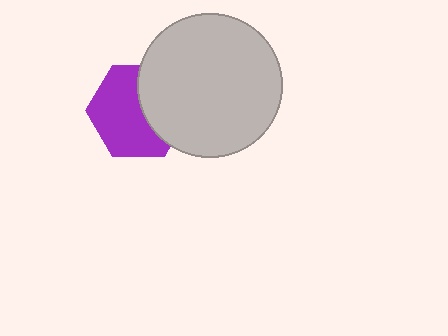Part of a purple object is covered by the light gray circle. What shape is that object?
It is a hexagon.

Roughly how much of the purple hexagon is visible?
About half of it is visible (roughly 62%).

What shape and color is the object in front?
The object in front is a light gray circle.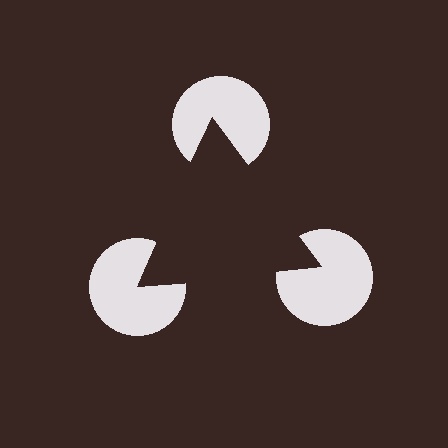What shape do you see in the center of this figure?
An illusory triangle — its edges are inferred from the aligned wedge cuts in the pac-man discs, not physically drawn.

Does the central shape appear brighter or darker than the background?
It typically appears slightly darker than the background, even though no actual brightness change is drawn.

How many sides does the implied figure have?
3 sides.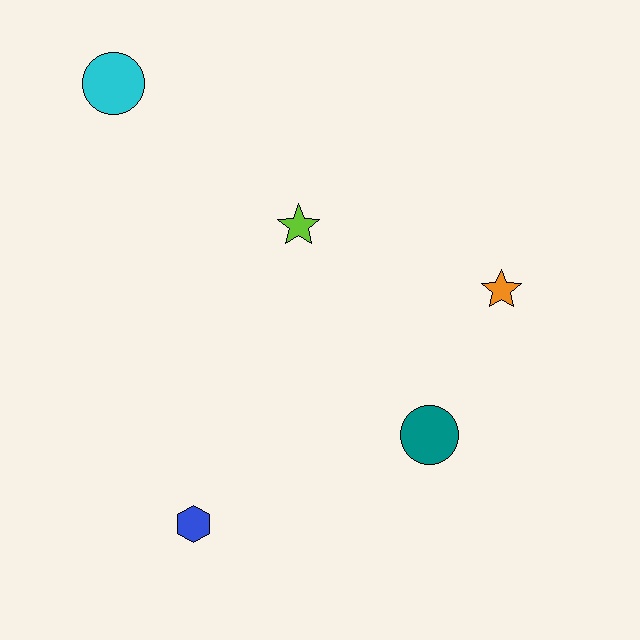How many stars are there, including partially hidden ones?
There are 2 stars.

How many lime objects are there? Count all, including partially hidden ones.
There is 1 lime object.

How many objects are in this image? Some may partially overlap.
There are 5 objects.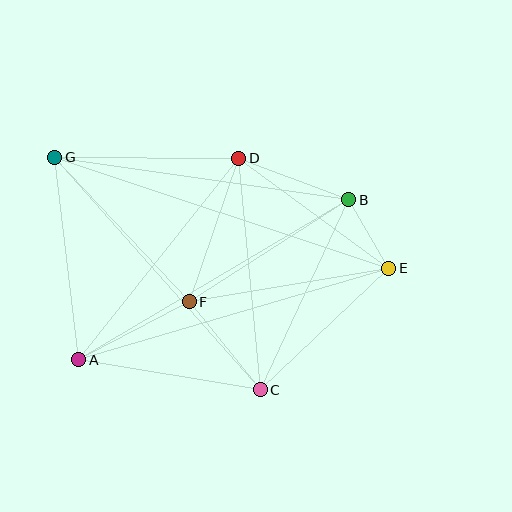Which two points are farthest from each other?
Points E and G are farthest from each other.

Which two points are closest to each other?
Points B and E are closest to each other.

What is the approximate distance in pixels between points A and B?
The distance between A and B is approximately 314 pixels.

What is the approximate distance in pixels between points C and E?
The distance between C and E is approximately 177 pixels.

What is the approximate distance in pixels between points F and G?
The distance between F and G is approximately 197 pixels.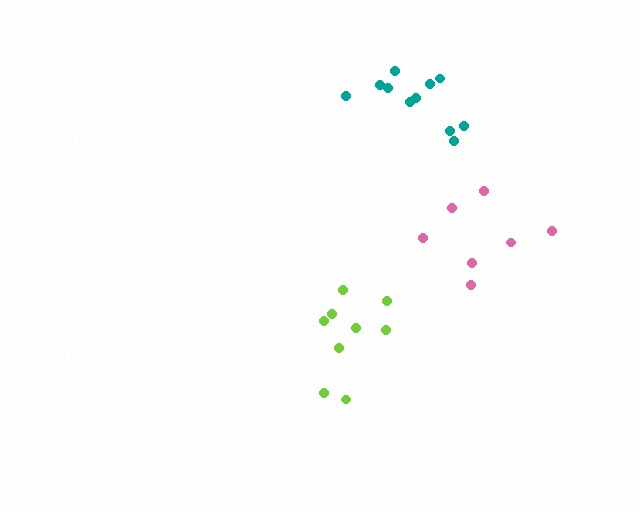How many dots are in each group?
Group 1: 9 dots, Group 2: 7 dots, Group 3: 11 dots (27 total).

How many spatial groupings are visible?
There are 3 spatial groupings.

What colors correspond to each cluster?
The clusters are colored: lime, pink, teal.